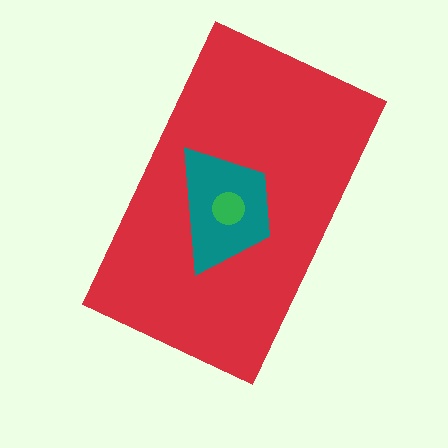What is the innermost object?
The green circle.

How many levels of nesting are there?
3.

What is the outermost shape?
The red rectangle.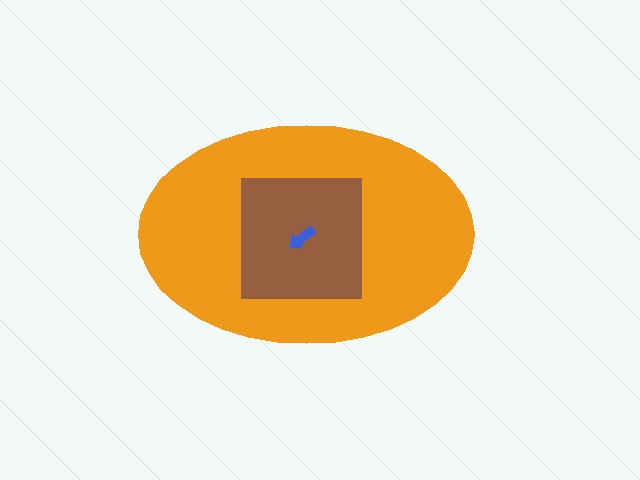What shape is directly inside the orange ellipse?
The brown square.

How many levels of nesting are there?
3.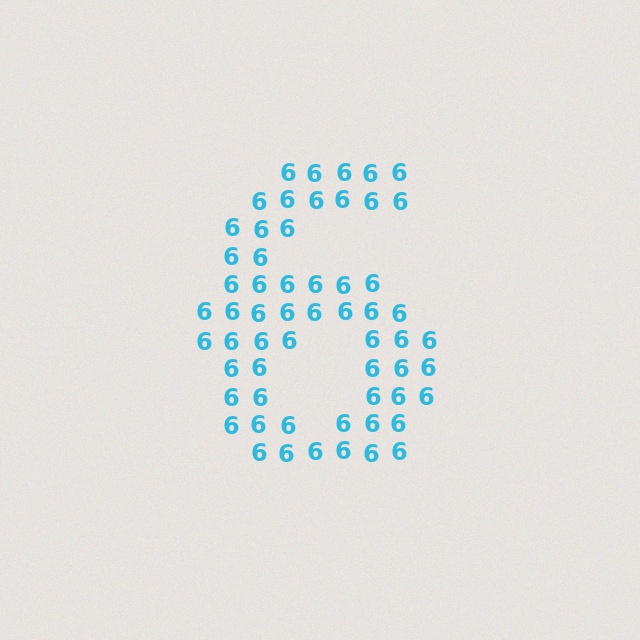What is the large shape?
The large shape is the digit 6.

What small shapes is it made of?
It is made of small digit 6's.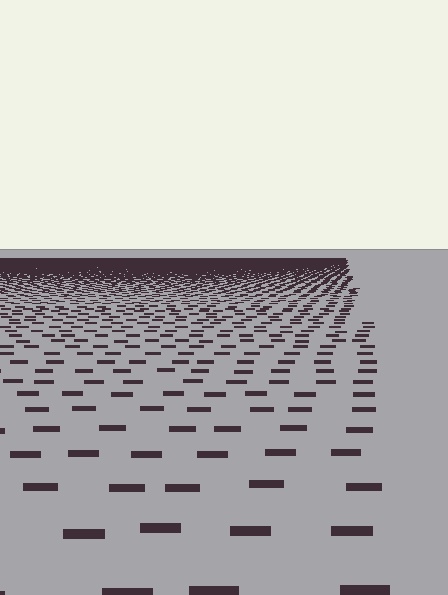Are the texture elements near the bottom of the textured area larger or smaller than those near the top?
Larger. Near the bottom, elements are closer to the viewer and appear at a bigger on-screen size.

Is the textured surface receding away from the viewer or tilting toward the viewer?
The surface is receding away from the viewer. Texture elements get smaller and denser toward the top.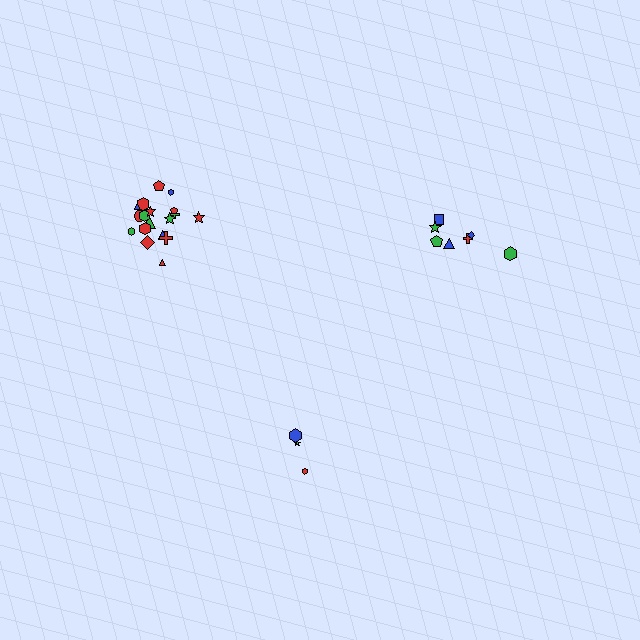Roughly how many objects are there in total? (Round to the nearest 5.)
Roughly 30 objects in total.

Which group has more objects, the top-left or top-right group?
The top-left group.